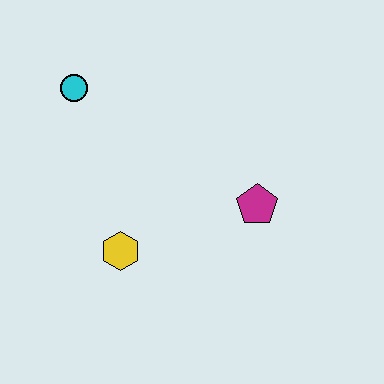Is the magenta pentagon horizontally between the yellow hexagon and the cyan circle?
No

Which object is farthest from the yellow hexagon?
The cyan circle is farthest from the yellow hexagon.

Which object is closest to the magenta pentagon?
The yellow hexagon is closest to the magenta pentagon.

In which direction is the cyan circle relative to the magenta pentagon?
The cyan circle is to the left of the magenta pentagon.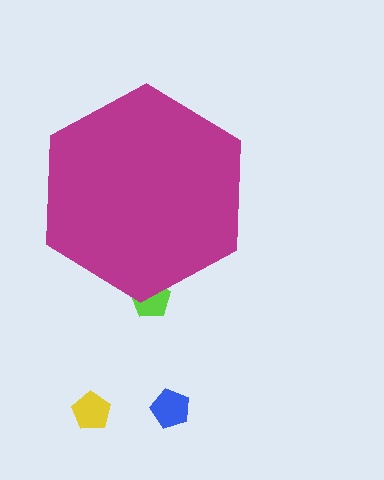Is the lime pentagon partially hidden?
Yes, the lime pentagon is partially hidden behind the magenta hexagon.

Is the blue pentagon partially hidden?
No, the blue pentagon is fully visible.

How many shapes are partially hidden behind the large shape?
1 shape is partially hidden.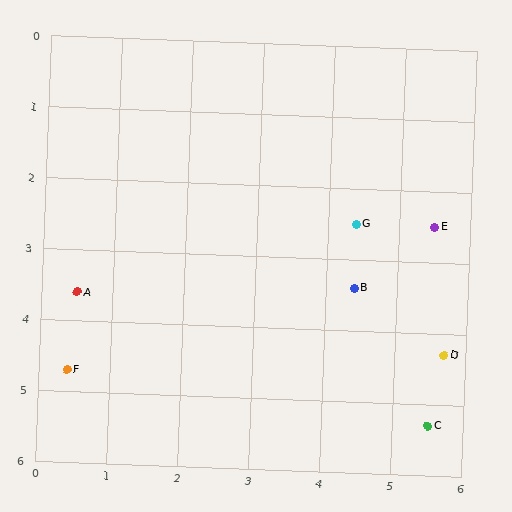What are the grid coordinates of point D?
Point D is at approximately (5.7, 4.3).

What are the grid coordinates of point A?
Point A is at approximately (0.5, 3.6).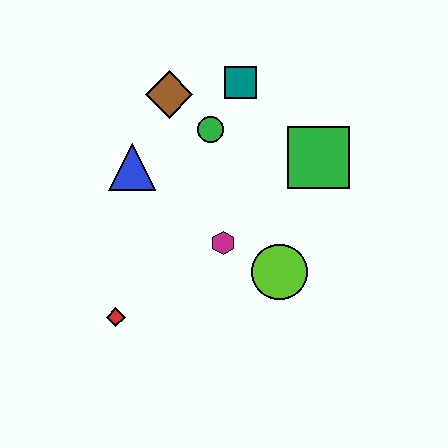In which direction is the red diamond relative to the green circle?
The red diamond is below the green circle.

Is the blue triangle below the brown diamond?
Yes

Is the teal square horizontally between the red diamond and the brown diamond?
No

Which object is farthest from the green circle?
The red diamond is farthest from the green circle.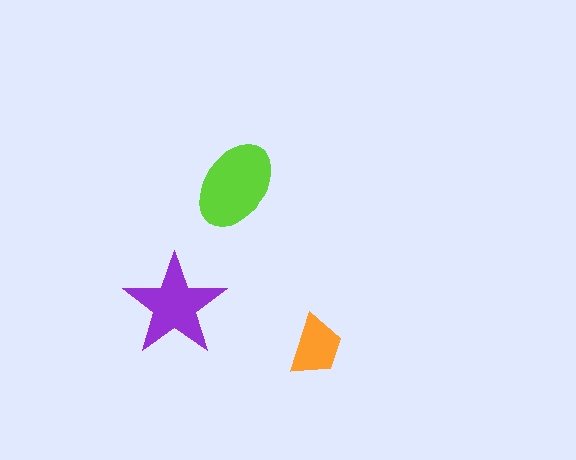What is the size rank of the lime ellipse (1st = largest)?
1st.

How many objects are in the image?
There are 3 objects in the image.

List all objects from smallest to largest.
The orange trapezoid, the purple star, the lime ellipse.